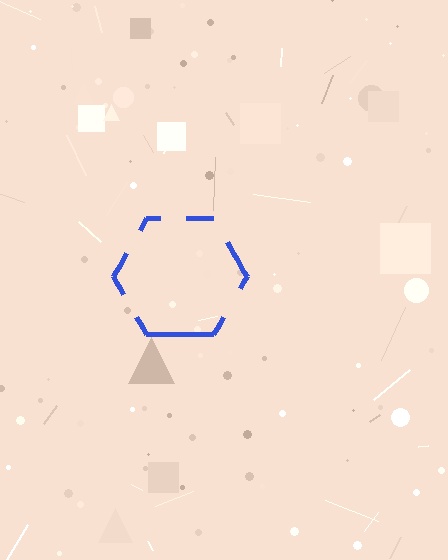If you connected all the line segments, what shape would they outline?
They would outline a hexagon.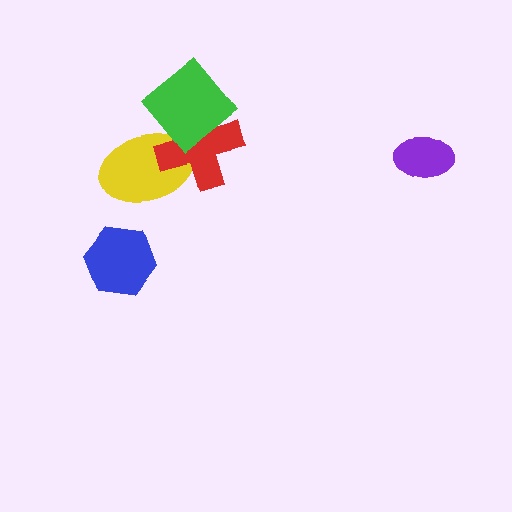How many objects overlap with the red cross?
2 objects overlap with the red cross.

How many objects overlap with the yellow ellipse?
2 objects overlap with the yellow ellipse.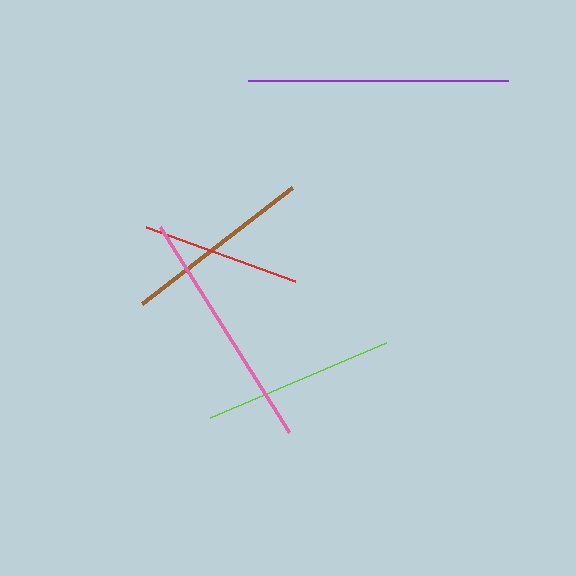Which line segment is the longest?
The purple line is the longest at approximately 260 pixels.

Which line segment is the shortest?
The red line is the shortest at approximately 158 pixels.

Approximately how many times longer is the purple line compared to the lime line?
The purple line is approximately 1.4 times the length of the lime line.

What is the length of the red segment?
The red segment is approximately 158 pixels long.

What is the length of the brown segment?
The brown segment is approximately 190 pixels long.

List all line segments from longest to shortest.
From longest to shortest: purple, pink, lime, brown, red.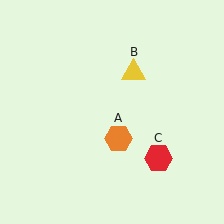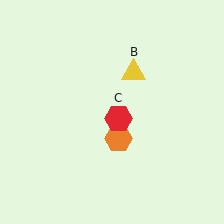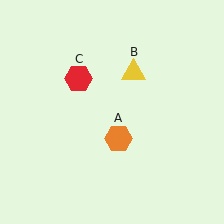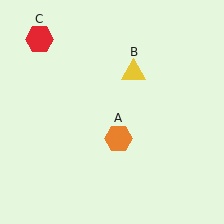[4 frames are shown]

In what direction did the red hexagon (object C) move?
The red hexagon (object C) moved up and to the left.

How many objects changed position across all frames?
1 object changed position: red hexagon (object C).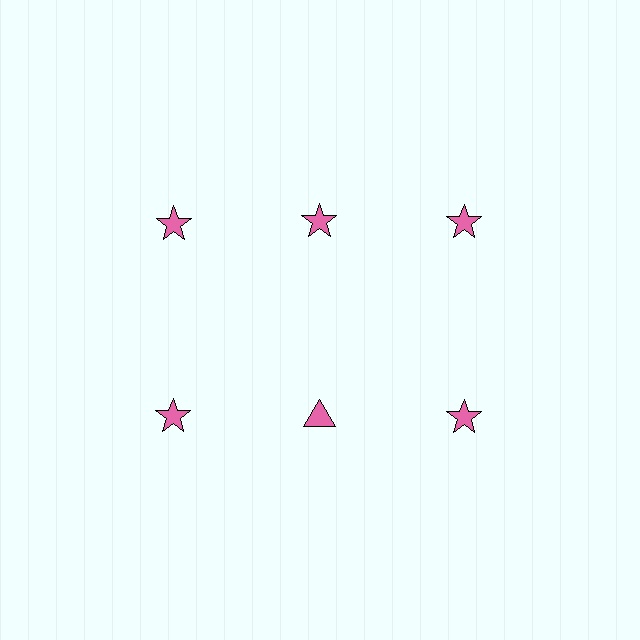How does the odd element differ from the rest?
It has a different shape: triangle instead of star.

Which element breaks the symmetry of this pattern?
The pink triangle in the second row, second from left column breaks the symmetry. All other shapes are pink stars.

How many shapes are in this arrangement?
There are 6 shapes arranged in a grid pattern.